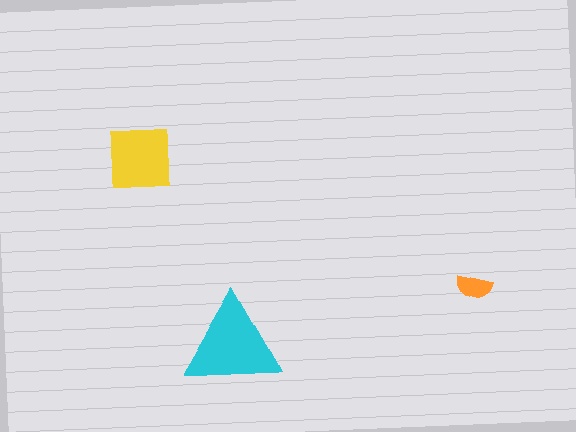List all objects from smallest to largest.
The orange semicircle, the yellow square, the cyan triangle.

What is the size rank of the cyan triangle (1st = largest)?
1st.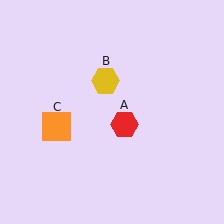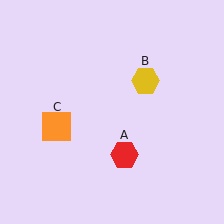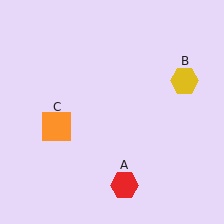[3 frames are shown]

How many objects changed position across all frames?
2 objects changed position: red hexagon (object A), yellow hexagon (object B).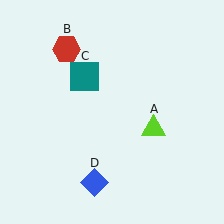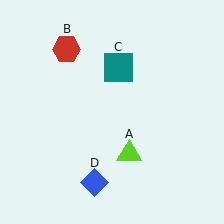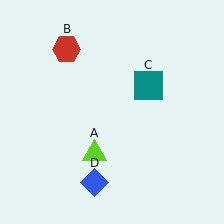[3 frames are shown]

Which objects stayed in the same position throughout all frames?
Red hexagon (object B) and blue diamond (object D) remained stationary.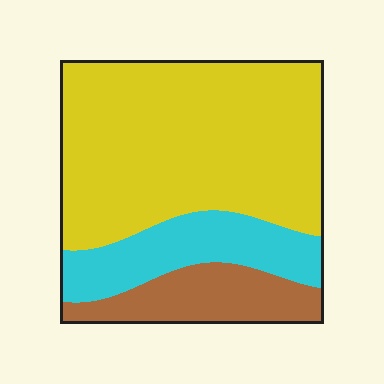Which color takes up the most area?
Yellow, at roughly 65%.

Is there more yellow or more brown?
Yellow.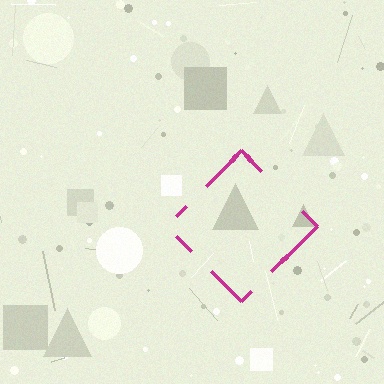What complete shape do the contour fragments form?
The contour fragments form a diamond.